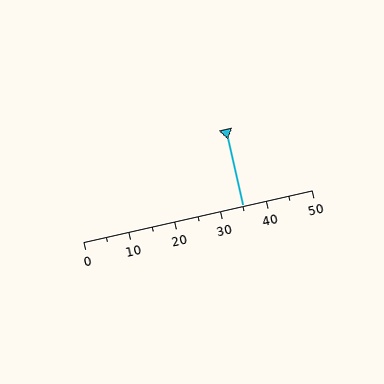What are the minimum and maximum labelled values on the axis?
The axis runs from 0 to 50.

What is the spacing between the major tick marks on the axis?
The major ticks are spaced 10 apart.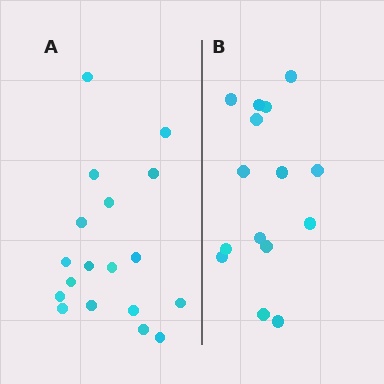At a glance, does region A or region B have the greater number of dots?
Region A (the left region) has more dots.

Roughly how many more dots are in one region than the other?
Region A has just a few more — roughly 2 or 3 more dots than region B.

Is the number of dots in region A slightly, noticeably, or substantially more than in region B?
Region A has only slightly more — the two regions are fairly close. The ratio is roughly 1.2 to 1.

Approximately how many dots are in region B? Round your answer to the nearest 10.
About 20 dots. (The exact count is 15, which rounds to 20.)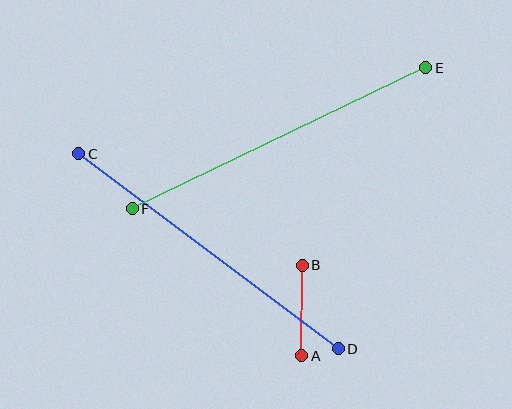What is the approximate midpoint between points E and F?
The midpoint is at approximately (279, 138) pixels.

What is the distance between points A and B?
The distance is approximately 91 pixels.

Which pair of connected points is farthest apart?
Points E and F are farthest apart.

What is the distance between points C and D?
The distance is approximately 325 pixels.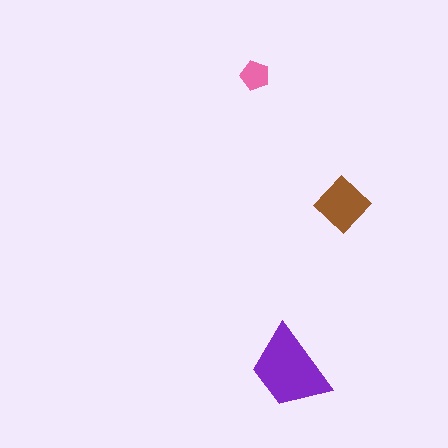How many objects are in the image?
There are 3 objects in the image.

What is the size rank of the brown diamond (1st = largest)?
2nd.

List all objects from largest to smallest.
The purple trapezoid, the brown diamond, the pink pentagon.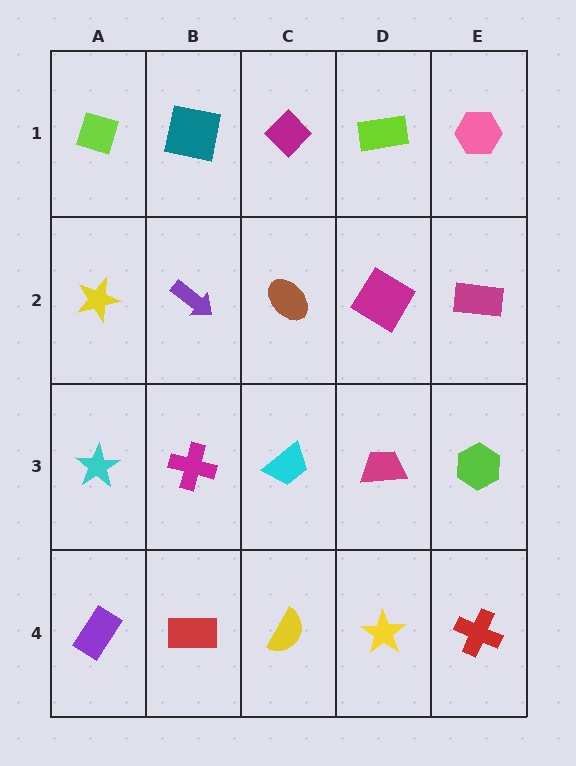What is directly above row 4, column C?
A cyan trapezoid.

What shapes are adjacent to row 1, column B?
A purple arrow (row 2, column B), a lime diamond (row 1, column A), a magenta diamond (row 1, column C).